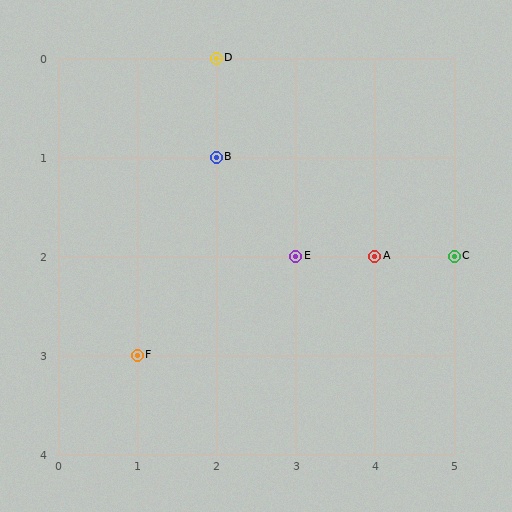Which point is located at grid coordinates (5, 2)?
Point C is at (5, 2).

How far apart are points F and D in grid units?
Points F and D are 1 column and 3 rows apart (about 3.2 grid units diagonally).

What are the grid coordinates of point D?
Point D is at grid coordinates (2, 0).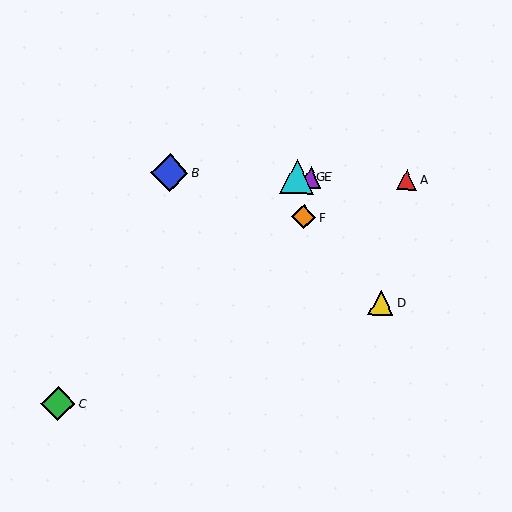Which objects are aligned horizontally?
Objects A, B, E, G are aligned horizontally.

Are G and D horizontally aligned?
No, G is at y≈177 and D is at y≈303.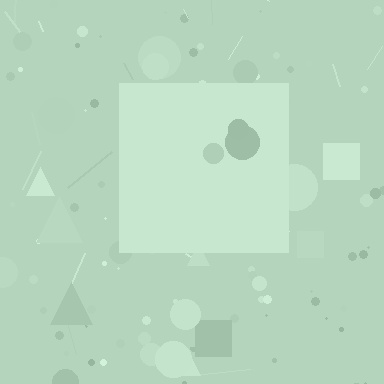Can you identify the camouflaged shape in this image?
The camouflaged shape is a square.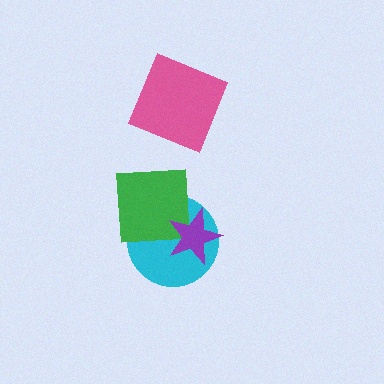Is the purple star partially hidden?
No, no other shape covers it.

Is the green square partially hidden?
Yes, it is partially covered by another shape.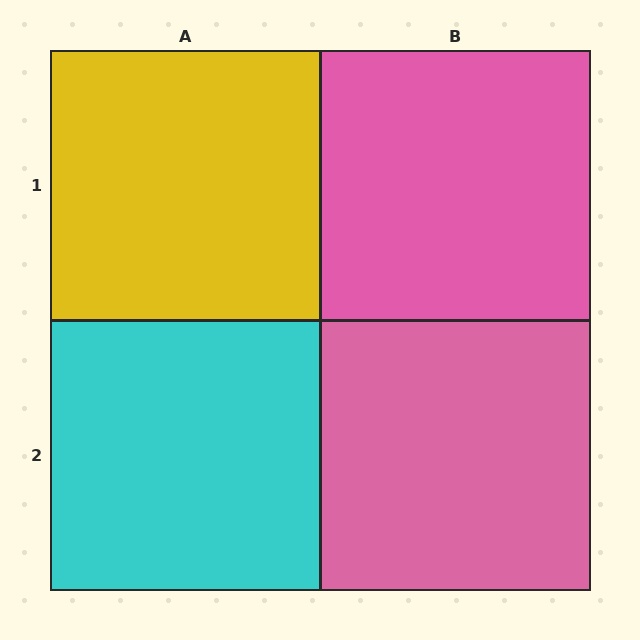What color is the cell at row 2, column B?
Pink.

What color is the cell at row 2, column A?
Cyan.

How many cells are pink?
2 cells are pink.